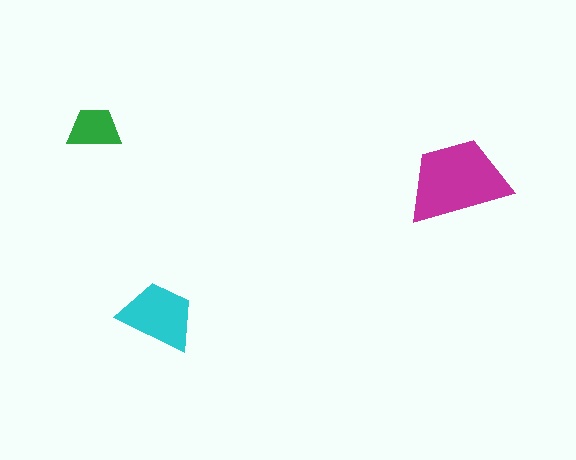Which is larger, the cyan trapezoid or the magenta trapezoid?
The magenta one.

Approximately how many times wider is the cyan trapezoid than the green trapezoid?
About 1.5 times wider.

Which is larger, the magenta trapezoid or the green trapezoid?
The magenta one.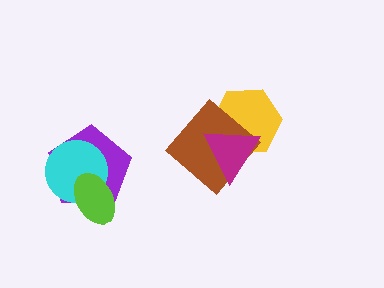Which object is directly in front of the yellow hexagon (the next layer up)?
The brown diamond is directly in front of the yellow hexagon.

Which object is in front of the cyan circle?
The lime ellipse is in front of the cyan circle.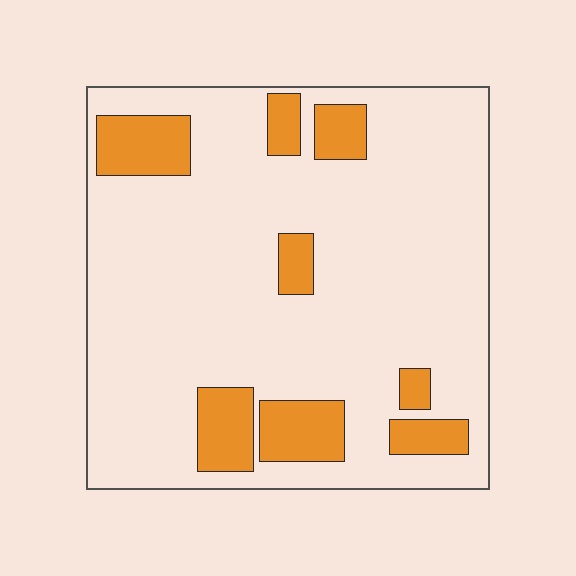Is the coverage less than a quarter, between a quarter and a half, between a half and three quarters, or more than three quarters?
Less than a quarter.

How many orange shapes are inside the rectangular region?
8.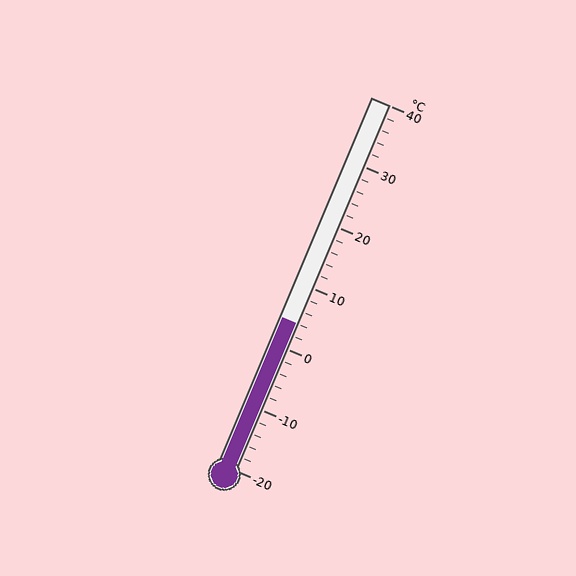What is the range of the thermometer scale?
The thermometer scale ranges from -20°C to 40°C.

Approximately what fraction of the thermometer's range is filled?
The thermometer is filled to approximately 40% of its range.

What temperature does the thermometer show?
The thermometer shows approximately 4°C.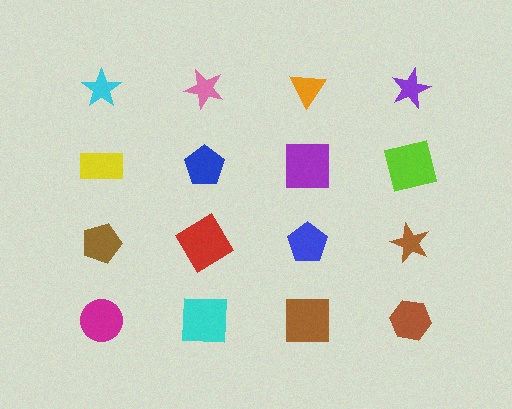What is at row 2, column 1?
A yellow rectangle.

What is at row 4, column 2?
A cyan square.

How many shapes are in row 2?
4 shapes.